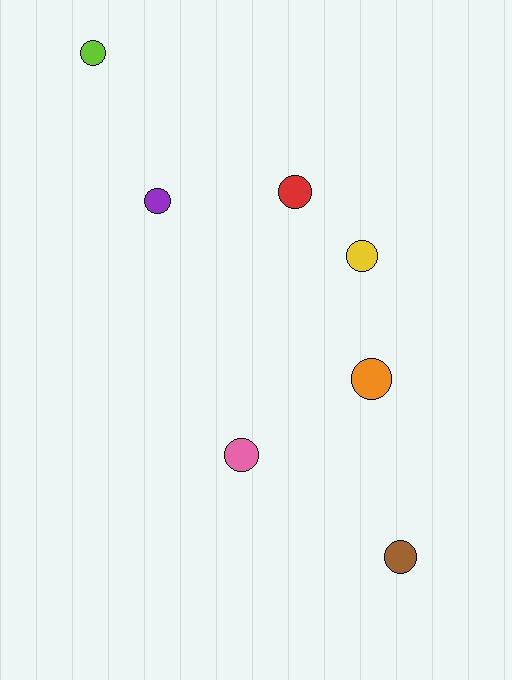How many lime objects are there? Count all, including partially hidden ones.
There is 1 lime object.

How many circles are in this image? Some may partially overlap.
There are 7 circles.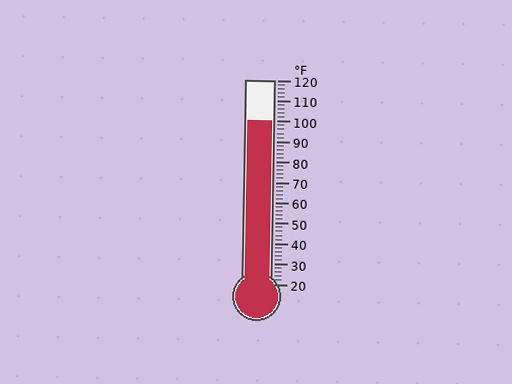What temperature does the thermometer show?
The thermometer shows approximately 100°F.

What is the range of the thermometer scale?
The thermometer scale ranges from 20°F to 120°F.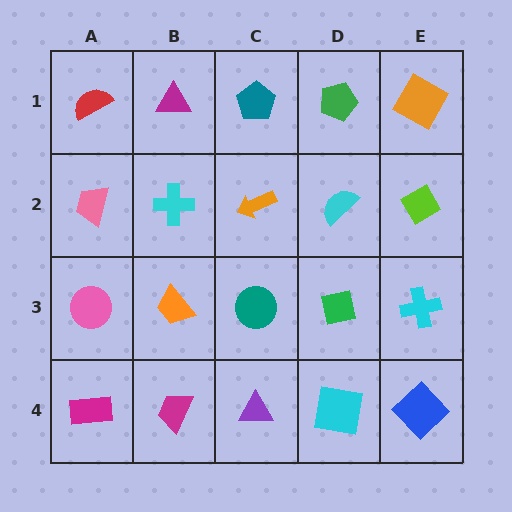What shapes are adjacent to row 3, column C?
An orange arrow (row 2, column C), a purple triangle (row 4, column C), an orange trapezoid (row 3, column B), a green square (row 3, column D).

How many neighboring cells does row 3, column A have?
3.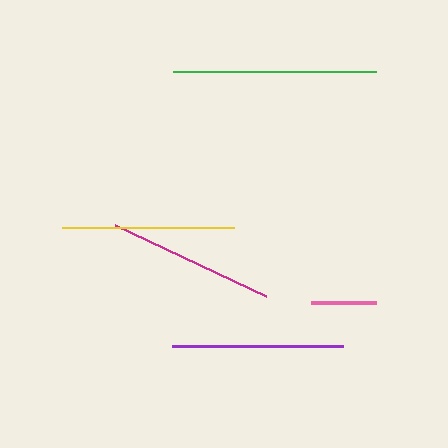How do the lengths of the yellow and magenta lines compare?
The yellow and magenta lines are approximately the same length.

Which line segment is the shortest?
The pink line is the shortest at approximately 65 pixels.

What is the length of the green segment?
The green segment is approximately 203 pixels long.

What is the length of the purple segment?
The purple segment is approximately 171 pixels long.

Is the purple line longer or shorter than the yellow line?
The yellow line is longer than the purple line.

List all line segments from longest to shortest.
From longest to shortest: green, yellow, purple, magenta, pink.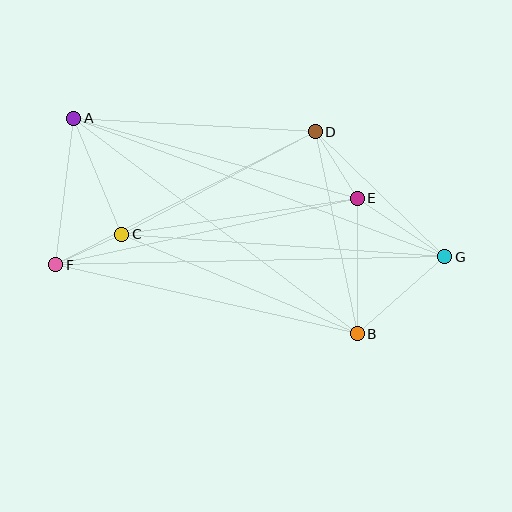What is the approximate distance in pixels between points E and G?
The distance between E and G is approximately 105 pixels.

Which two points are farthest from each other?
Points A and G are farthest from each other.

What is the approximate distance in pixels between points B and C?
The distance between B and C is approximately 256 pixels.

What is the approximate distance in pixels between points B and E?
The distance between B and E is approximately 135 pixels.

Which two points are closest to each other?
Points C and F are closest to each other.